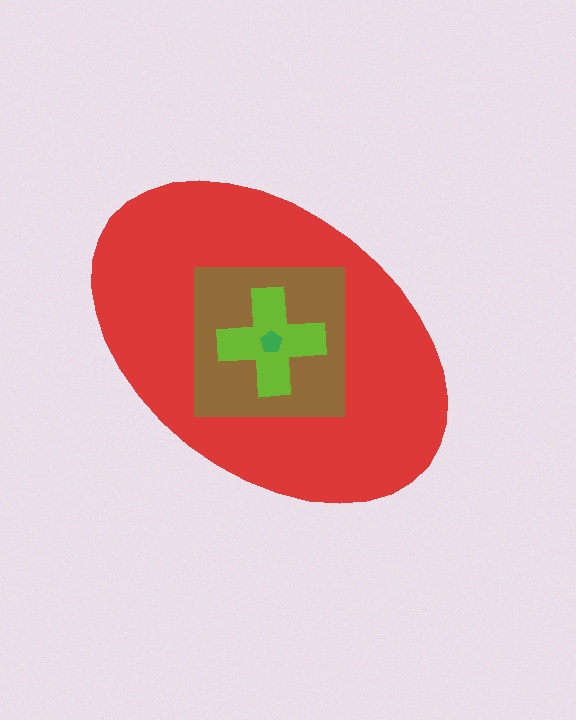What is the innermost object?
The green pentagon.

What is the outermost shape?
The red ellipse.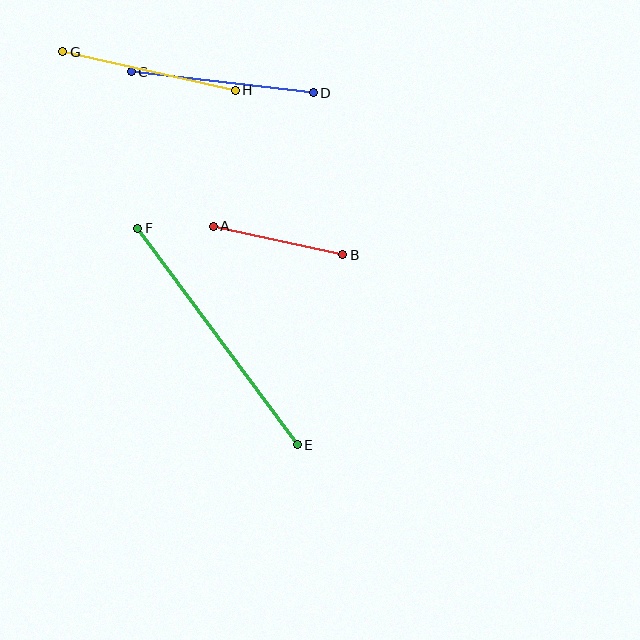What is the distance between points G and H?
The distance is approximately 177 pixels.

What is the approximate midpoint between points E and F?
The midpoint is at approximately (218, 337) pixels.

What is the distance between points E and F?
The distance is approximately 269 pixels.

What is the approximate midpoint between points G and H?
The midpoint is at approximately (149, 71) pixels.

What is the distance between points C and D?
The distance is approximately 183 pixels.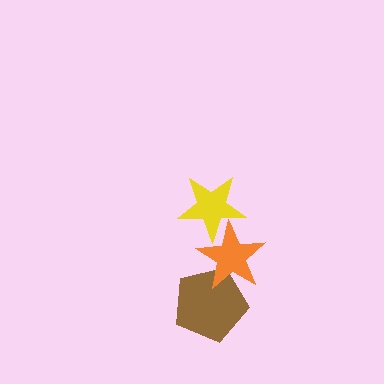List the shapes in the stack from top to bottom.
From top to bottom: the yellow star, the orange star, the brown pentagon.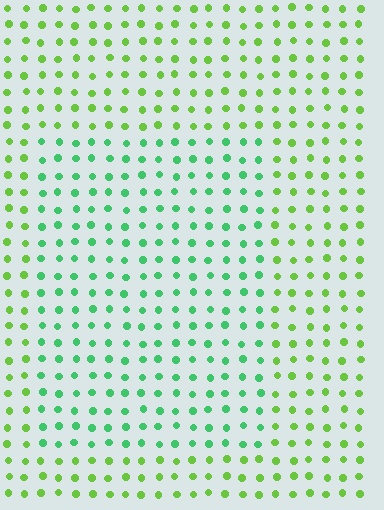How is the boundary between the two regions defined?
The boundary is defined purely by a slight shift in hue (about 39 degrees). Spacing, size, and orientation are identical on both sides.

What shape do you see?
I see a rectangle.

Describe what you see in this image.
The image is filled with small lime elements in a uniform arrangement. A rectangle-shaped region is visible where the elements are tinted to a slightly different hue, forming a subtle color boundary.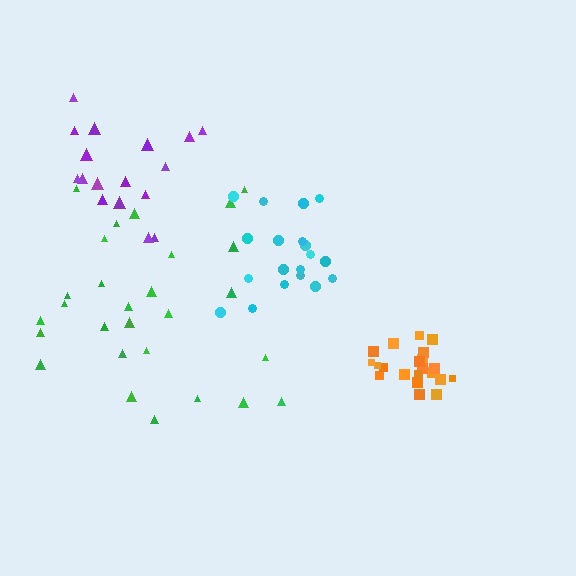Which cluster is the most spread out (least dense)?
Green.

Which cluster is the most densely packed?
Orange.